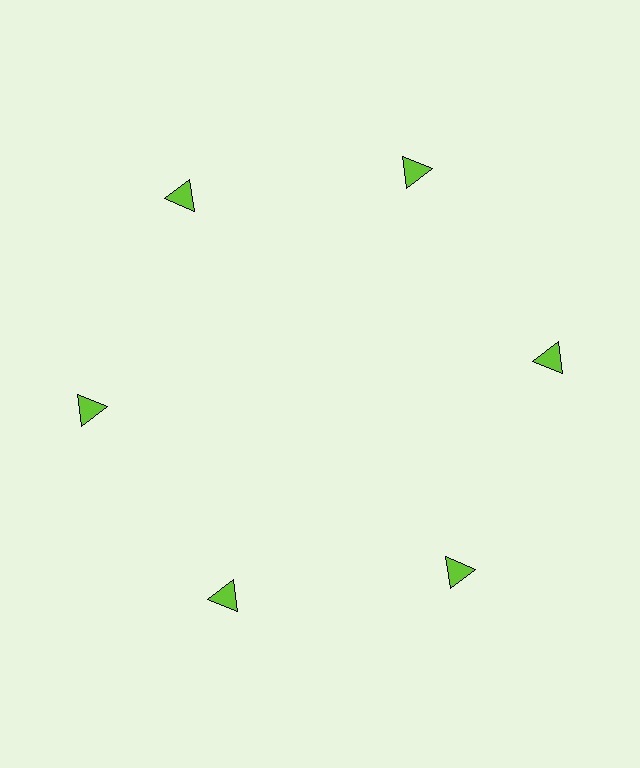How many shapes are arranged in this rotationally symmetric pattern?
There are 6 shapes, arranged in 6 groups of 1.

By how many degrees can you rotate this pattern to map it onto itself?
The pattern maps onto itself every 60 degrees of rotation.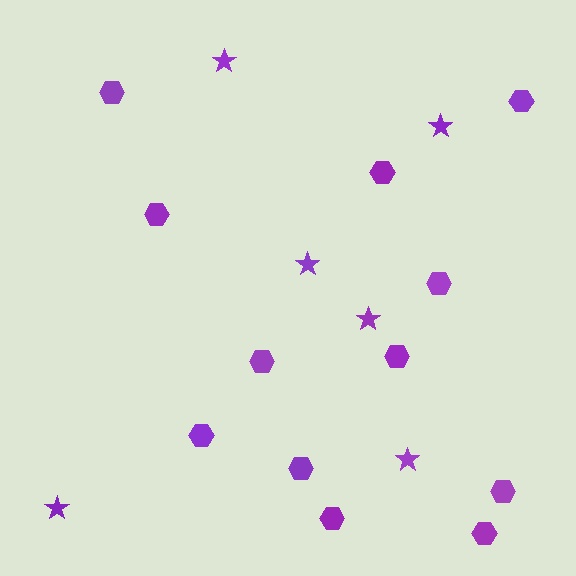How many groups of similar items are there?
There are 2 groups: one group of stars (6) and one group of hexagons (12).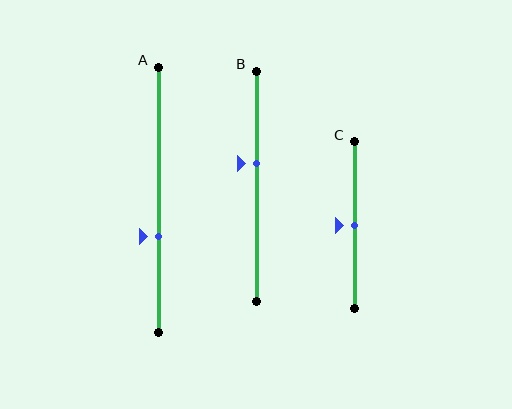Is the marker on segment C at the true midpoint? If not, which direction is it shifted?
Yes, the marker on segment C is at the true midpoint.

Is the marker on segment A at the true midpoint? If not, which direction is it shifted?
No, the marker on segment A is shifted downward by about 14% of the segment length.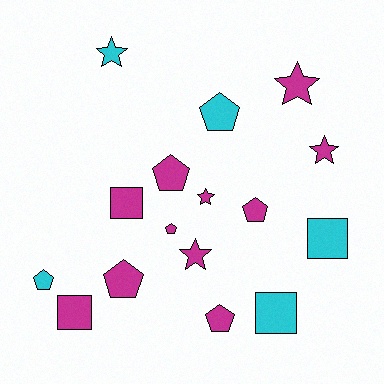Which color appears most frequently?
Magenta, with 11 objects.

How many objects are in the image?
There are 16 objects.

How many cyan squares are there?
There are 2 cyan squares.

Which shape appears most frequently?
Pentagon, with 7 objects.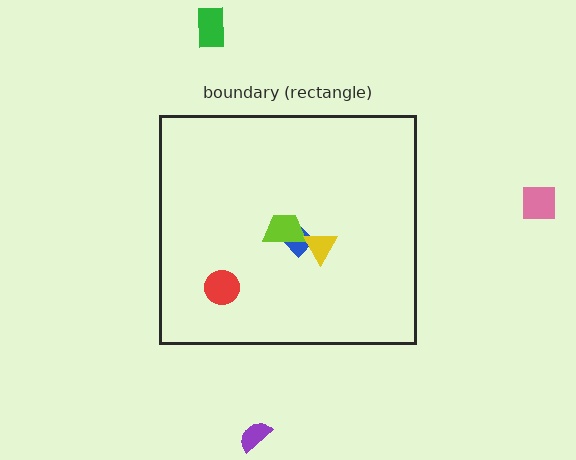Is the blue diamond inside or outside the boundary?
Inside.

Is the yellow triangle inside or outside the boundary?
Inside.